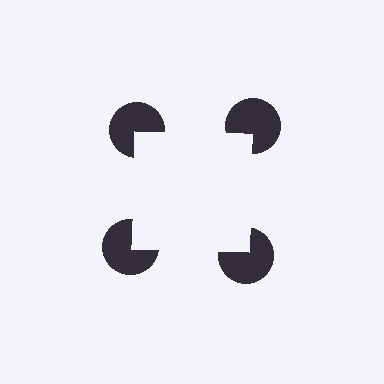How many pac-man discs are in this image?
There are 4 — one at each vertex of the illusory square.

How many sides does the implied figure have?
4 sides.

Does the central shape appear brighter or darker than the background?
It typically appears slightly brighter than the background, even though no actual brightness change is drawn.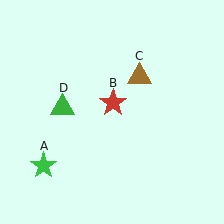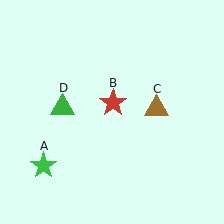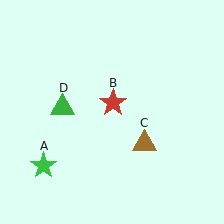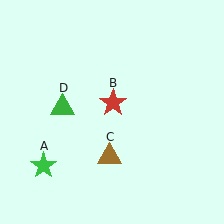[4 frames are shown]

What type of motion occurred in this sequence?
The brown triangle (object C) rotated clockwise around the center of the scene.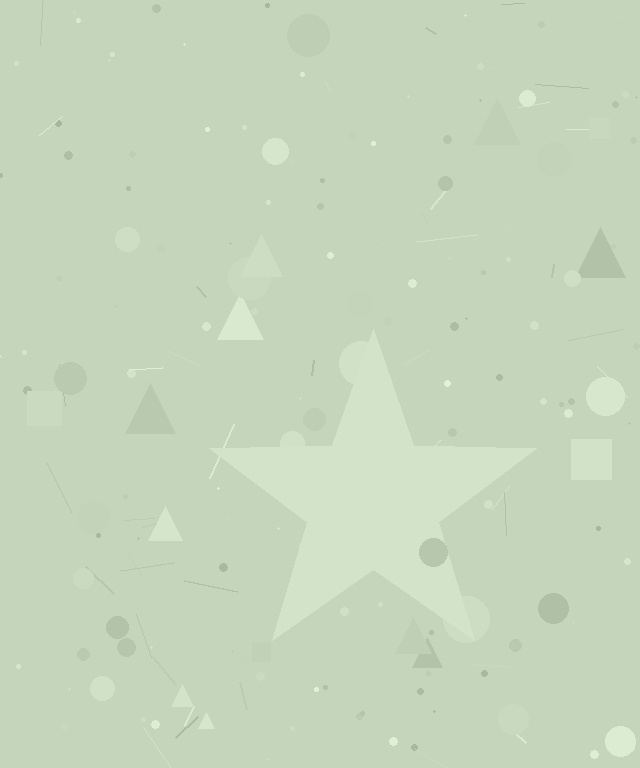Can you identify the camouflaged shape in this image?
The camouflaged shape is a star.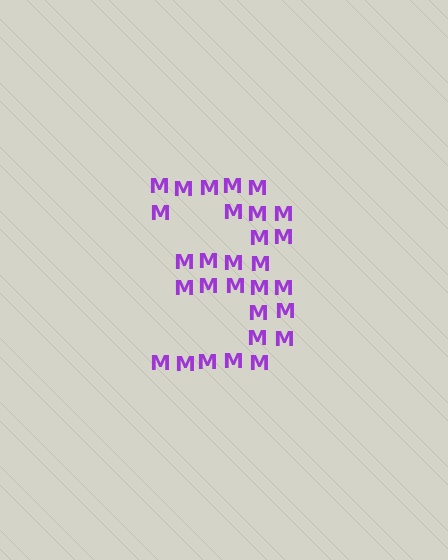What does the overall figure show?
The overall figure shows the digit 3.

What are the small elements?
The small elements are letter M's.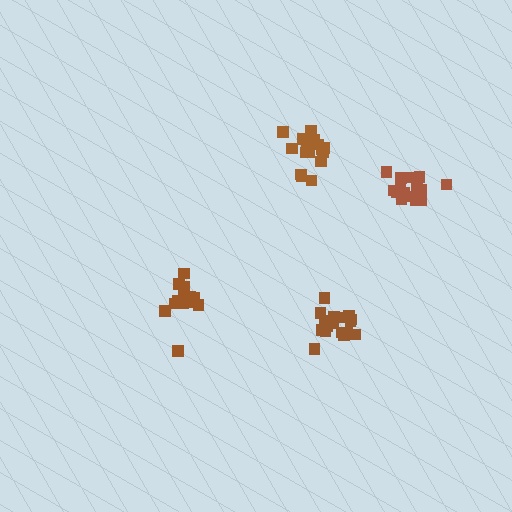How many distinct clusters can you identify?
There are 4 distinct clusters.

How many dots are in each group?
Group 1: 19 dots, Group 2: 18 dots, Group 3: 14 dots, Group 4: 15 dots (66 total).